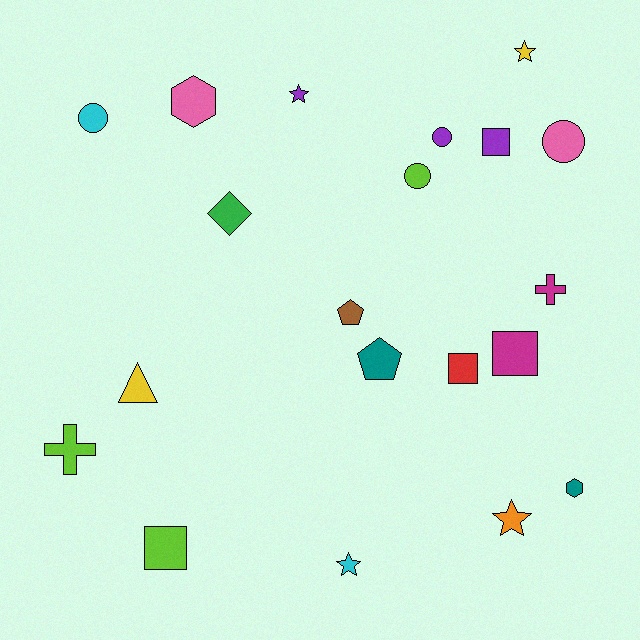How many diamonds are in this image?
There is 1 diamond.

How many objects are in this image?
There are 20 objects.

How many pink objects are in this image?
There are 2 pink objects.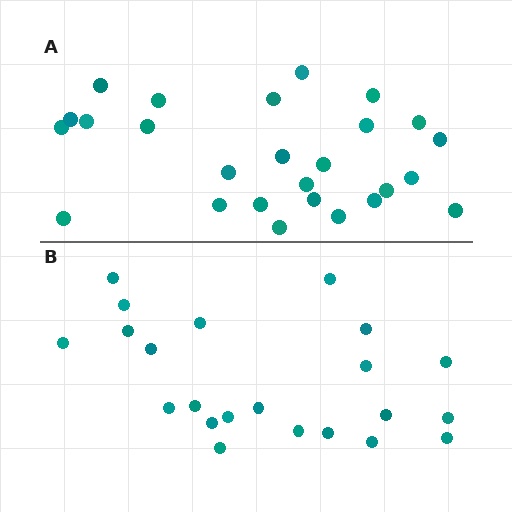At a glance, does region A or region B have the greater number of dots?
Region A (the top region) has more dots.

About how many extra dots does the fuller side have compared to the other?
Region A has about 4 more dots than region B.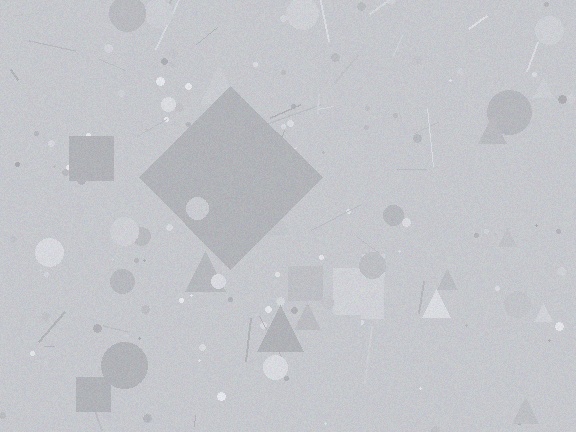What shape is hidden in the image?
A diamond is hidden in the image.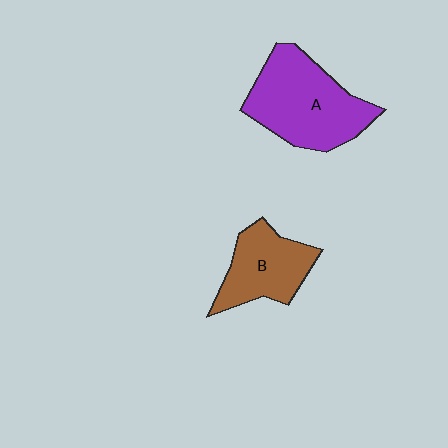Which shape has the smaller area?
Shape B (brown).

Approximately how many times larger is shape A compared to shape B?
Approximately 1.5 times.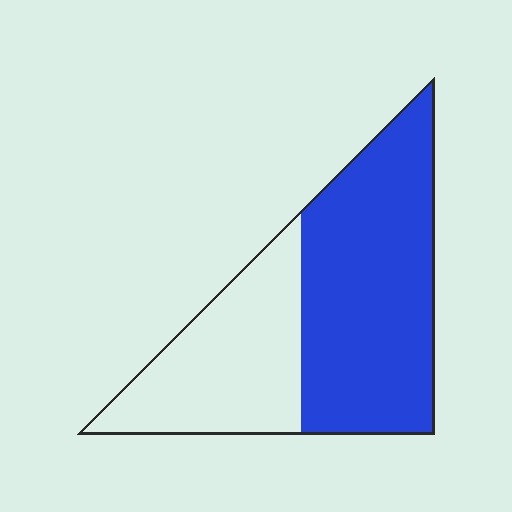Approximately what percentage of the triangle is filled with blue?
Approximately 60%.